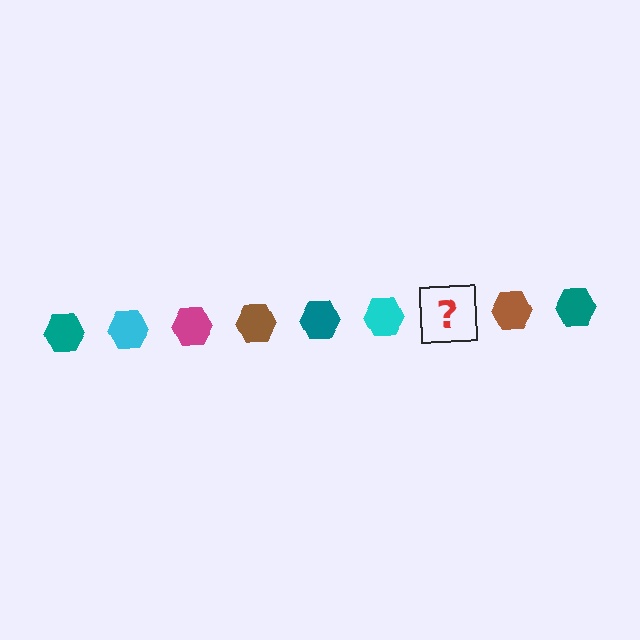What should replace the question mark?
The question mark should be replaced with a magenta hexagon.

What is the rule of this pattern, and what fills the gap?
The rule is that the pattern cycles through teal, cyan, magenta, brown hexagons. The gap should be filled with a magenta hexagon.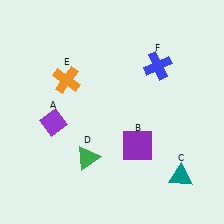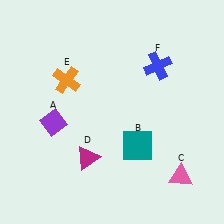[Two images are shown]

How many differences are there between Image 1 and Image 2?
There are 3 differences between the two images.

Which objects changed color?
B changed from purple to teal. C changed from teal to pink. D changed from green to magenta.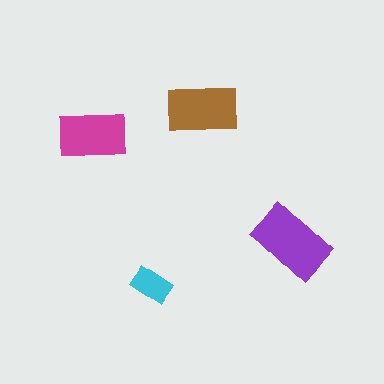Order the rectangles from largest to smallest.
the purple one, the brown one, the magenta one, the cyan one.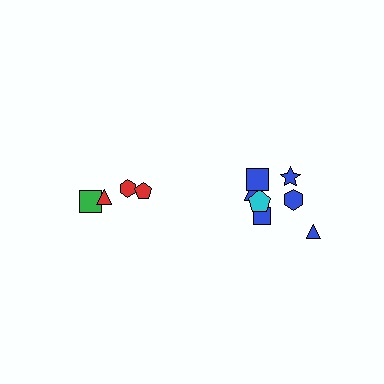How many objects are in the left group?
There are 4 objects.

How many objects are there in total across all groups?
There are 12 objects.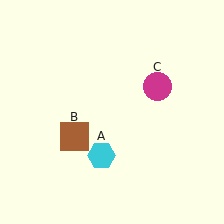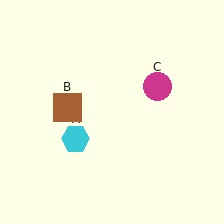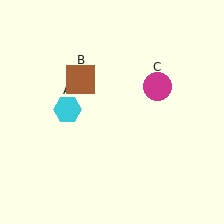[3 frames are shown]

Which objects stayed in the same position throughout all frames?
Magenta circle (object C) remained stationary.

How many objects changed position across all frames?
2 objects changed position: cyan hexagon (object A), brown square (object B).